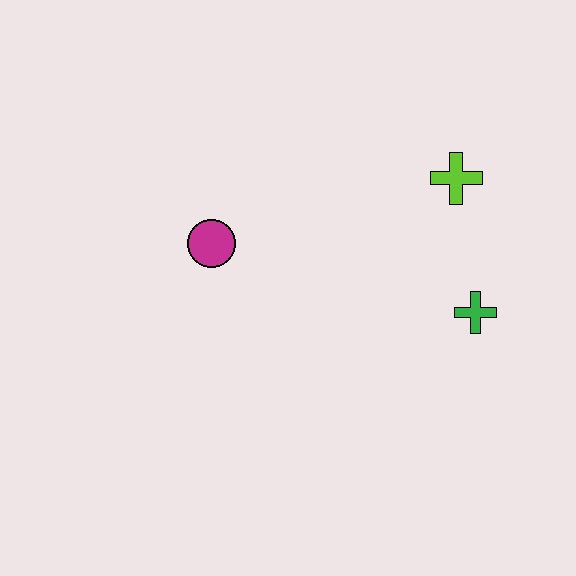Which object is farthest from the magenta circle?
The green cross is farthest from the magenta circle.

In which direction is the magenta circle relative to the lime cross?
The magenta circle is to the left of the lime cross.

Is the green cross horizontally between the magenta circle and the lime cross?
No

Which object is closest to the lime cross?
The green cross is closest to the lime cross.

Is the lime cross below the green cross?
No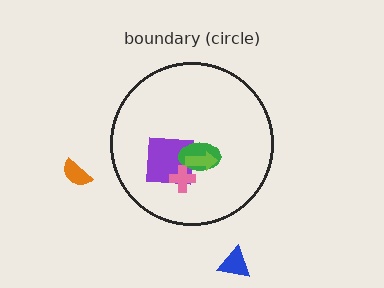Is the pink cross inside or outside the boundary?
Inside.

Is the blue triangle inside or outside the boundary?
Outside.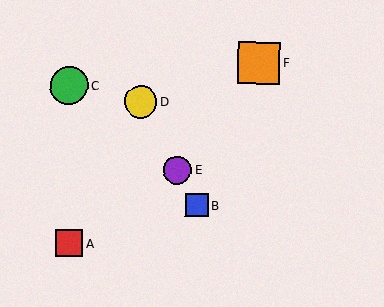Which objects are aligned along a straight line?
Objects B, D, E are aligned along a straight line.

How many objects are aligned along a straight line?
3 objects (B, D, E) are aligned along a straight line.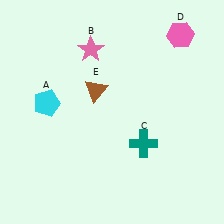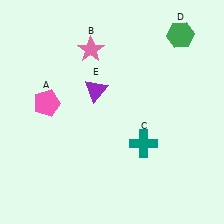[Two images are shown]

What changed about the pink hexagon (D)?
In Image 1, D is pink. In Image 2, it changed to green.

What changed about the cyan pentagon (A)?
In Image 1, A is cyan. In Image 2, it changed to pink.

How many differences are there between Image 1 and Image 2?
There are 3 differences between the two images.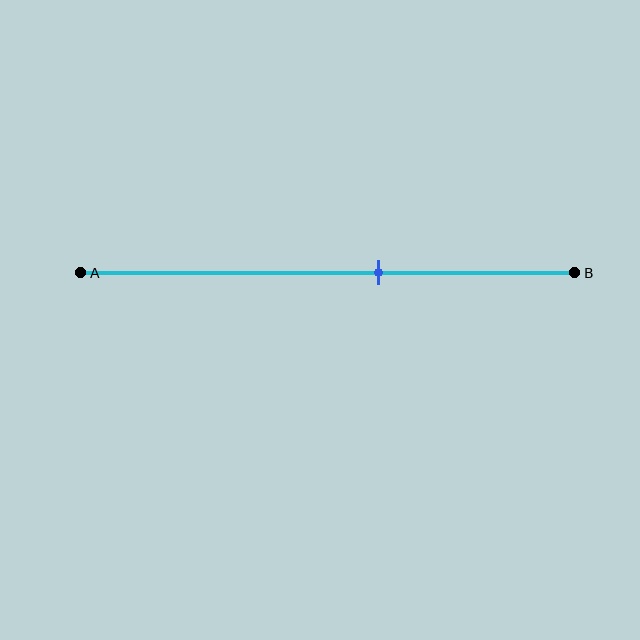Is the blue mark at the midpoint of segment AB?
No, the mark is at about 60% from A, not at the 50% midpoint.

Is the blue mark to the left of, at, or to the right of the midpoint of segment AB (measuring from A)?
The blue mark is to the right of the midpoint of segment AB.